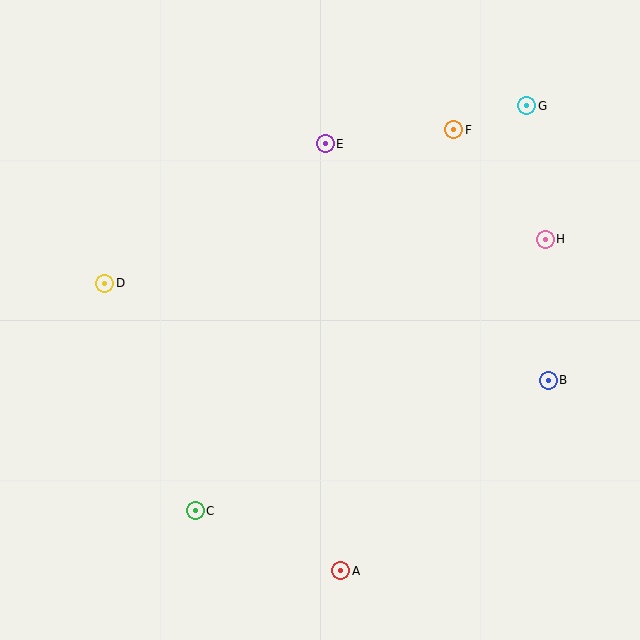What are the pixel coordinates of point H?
Point H is at (545, 239).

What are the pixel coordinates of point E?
Point E is at (325, 144).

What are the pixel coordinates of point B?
Point B is at (548, 380).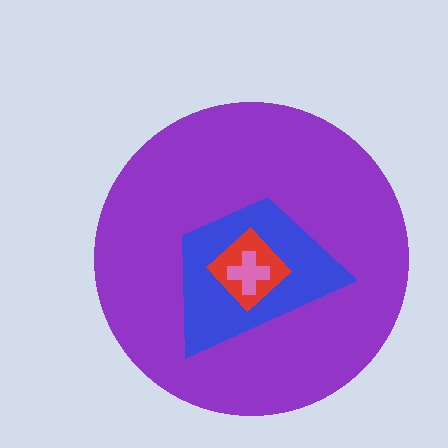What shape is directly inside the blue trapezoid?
The red diamond.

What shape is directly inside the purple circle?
The blue trapezoid.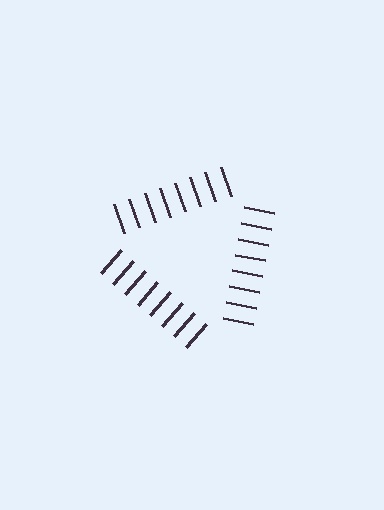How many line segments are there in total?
24 — 8 along each of the 3 edges.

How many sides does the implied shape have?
3 sides — the line-ends trace a triangle.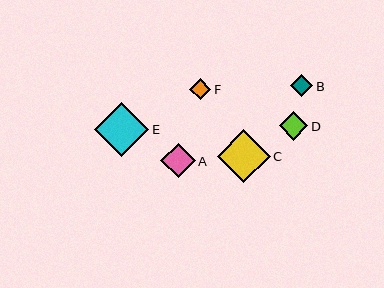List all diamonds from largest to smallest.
From largest to smallest: E, C, A, D, B, F.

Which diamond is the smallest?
Diamond F is the smallest with a size of approximately 21 pixels.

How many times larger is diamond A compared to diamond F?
Diamond A is approximately 1.6 times the size of diamond F.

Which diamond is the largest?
Diamond E is the largest with a size of approximately 54 pixels.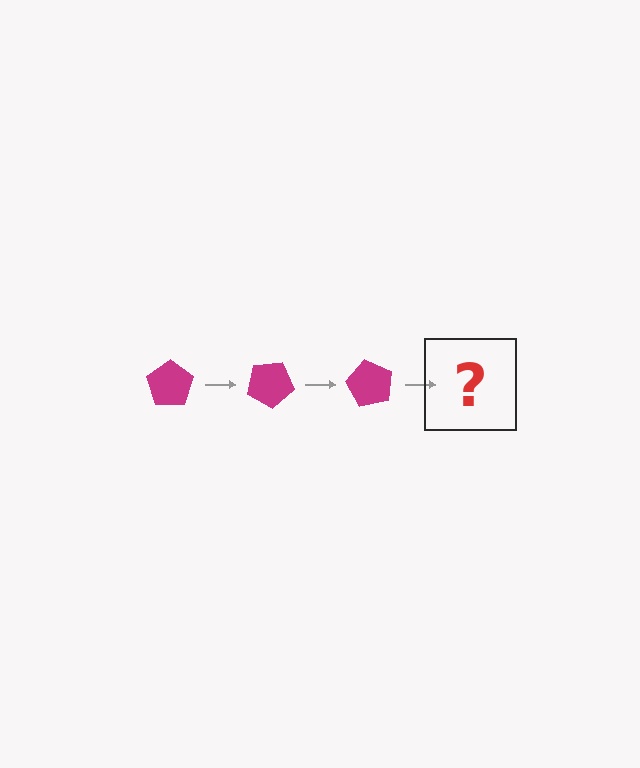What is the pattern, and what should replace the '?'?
The pattern is that the pentagon rotates 30 degrees each step. The '?' should be a magenta pentagon rotated 90 degrees.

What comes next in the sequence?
The next element should be a magenta pentagon rotated 90 degrees.